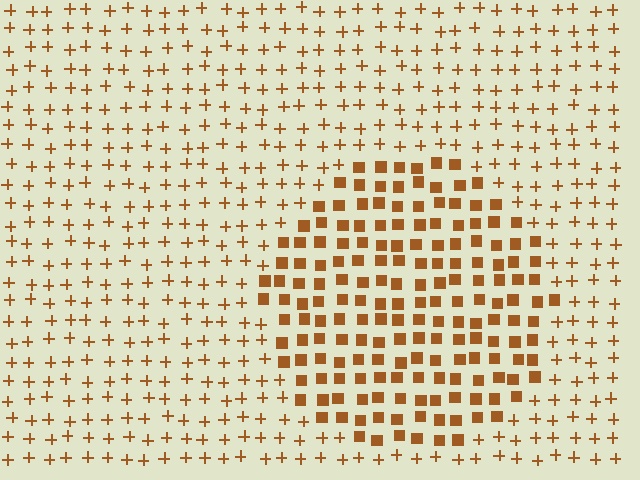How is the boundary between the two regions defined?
The boundary is defined by a change in element shape: squares inside vs. plus signs outside. All elements share the same color and spacing.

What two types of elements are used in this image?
The image uses squares inside the circle region and plus signs outside it.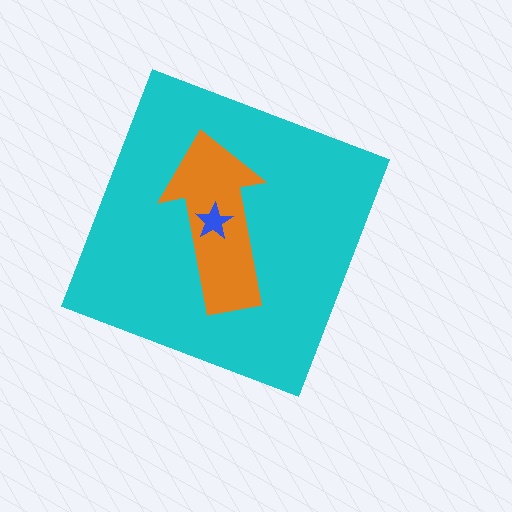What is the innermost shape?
The blue star.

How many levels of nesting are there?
3.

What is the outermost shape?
The cyan diamond.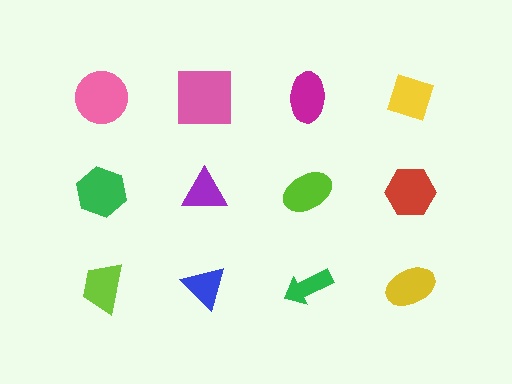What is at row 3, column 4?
A yellow ellipse.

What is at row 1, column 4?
A yellow diamond.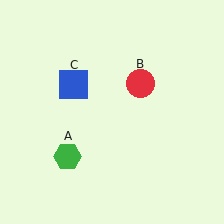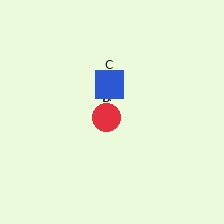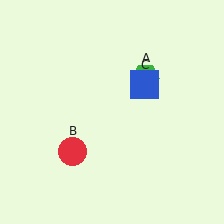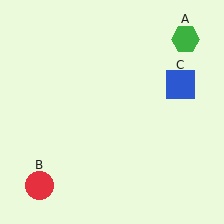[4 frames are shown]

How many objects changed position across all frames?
3 objects changed position: green hexagon (object A), red circle (object B), blue square (object C).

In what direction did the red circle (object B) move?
The red circle (object B) moved down and to the left.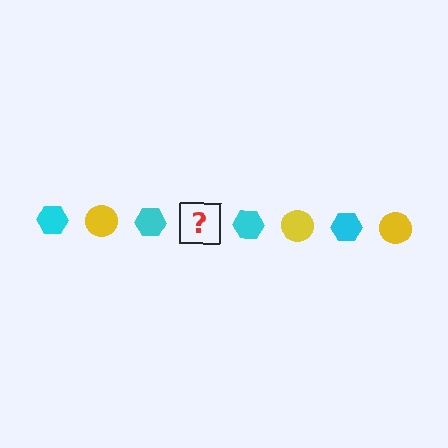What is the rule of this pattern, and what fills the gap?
The rule is that the pattern alternates between cyan hexagon and yellow circle. The gap should be filled with a yellow circle.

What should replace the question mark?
The question mark should be replaced with a yellow circle.